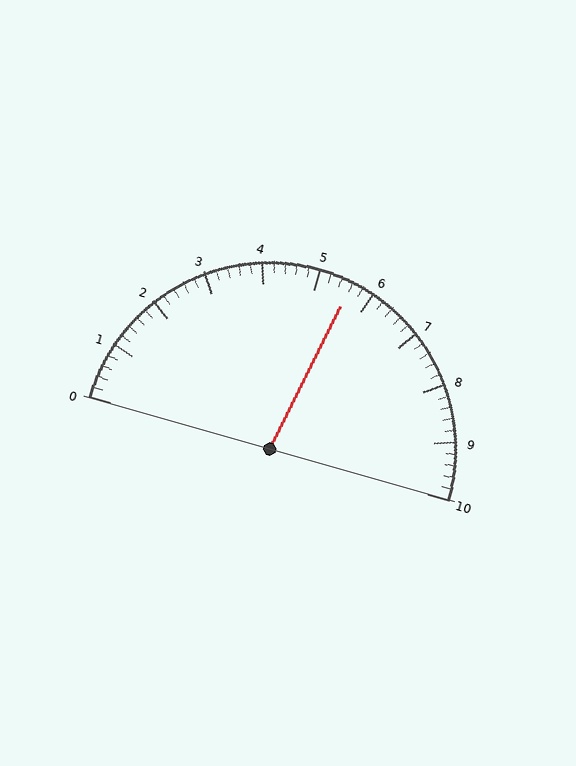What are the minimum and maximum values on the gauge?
The gauge ranges from 0 to 10.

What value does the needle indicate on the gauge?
The needle indicates approximately 5.6.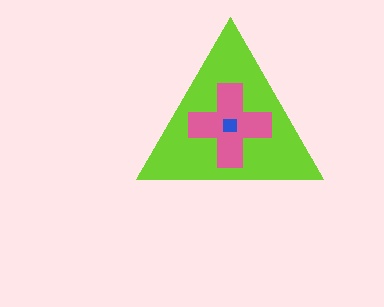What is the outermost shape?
The lime triangle.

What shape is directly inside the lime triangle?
The pink cross.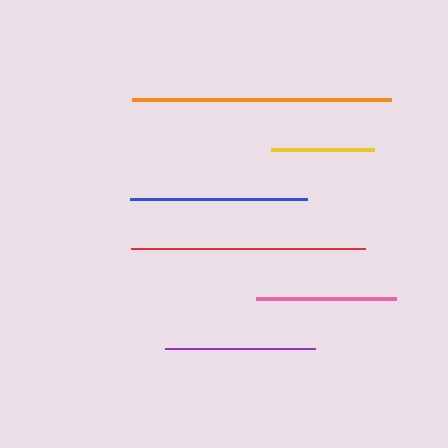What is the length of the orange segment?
The orange segment is approximately 259 pixels long.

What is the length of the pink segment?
The pink segment is approximately 140 pixels long.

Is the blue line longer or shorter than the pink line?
The blue line is longer than the pink line.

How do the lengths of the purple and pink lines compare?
The purple and pink lines are approximately the same length.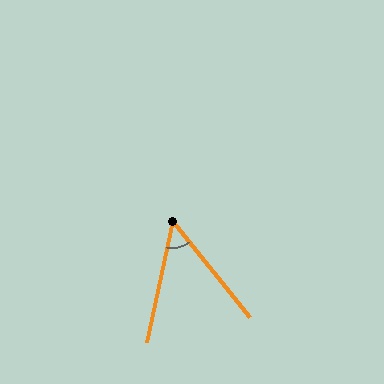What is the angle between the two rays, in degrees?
Approximately 51 degrees.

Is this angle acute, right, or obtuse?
It is acute.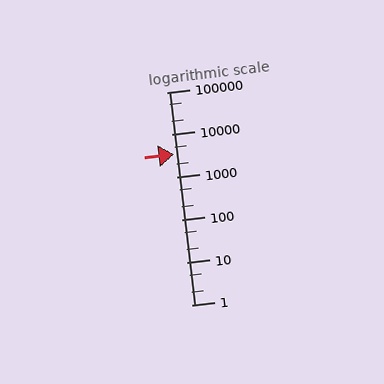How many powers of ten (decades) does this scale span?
The scale spans 5 decades, from 1 to 100000.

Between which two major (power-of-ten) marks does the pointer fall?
The pointer is between 1000 and 10000.